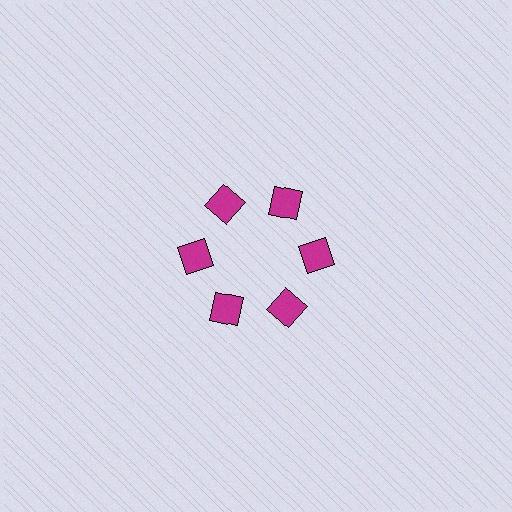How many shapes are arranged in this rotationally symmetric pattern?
There are 6 shapes, arranged in 6 groups of 1.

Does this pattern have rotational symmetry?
Yes, this pattern has 6-fold rotational symmetry. It looks the same after rotating 60 degrees around the center.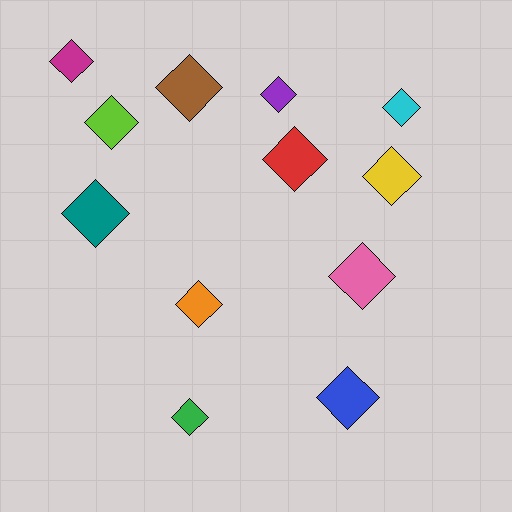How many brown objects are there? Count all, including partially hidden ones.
There is 1 brown object.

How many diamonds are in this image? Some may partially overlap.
There are 12 diamonds.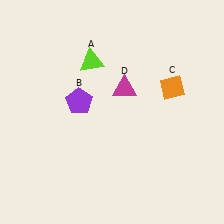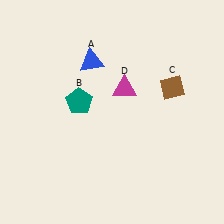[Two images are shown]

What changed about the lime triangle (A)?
In Image 1, A is lime. In Image 2, it changed to blue.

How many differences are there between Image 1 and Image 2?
There are 3 differences between the two images.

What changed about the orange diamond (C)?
In Image 1, C is orange. In Image 2, it changed to brown.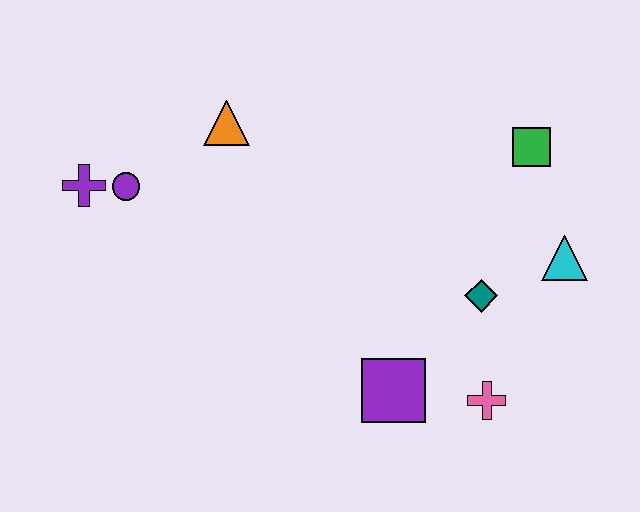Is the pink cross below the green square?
Yes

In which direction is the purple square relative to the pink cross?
The purple square is to the left of the pink cross.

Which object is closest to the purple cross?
The purple circle is closest to the purple cross.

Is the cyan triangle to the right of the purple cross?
Yes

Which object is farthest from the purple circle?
The cyan triangle is farthest from the purple circle.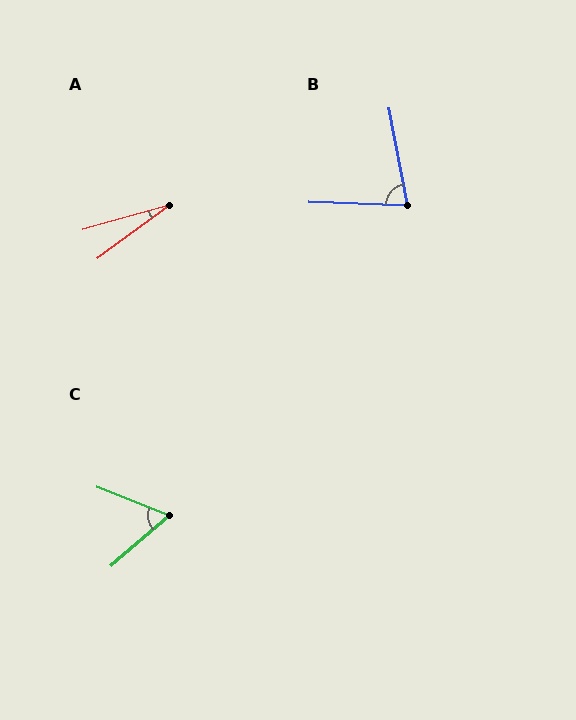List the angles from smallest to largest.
A (20°), C (62°), B (78°).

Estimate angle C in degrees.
Approximately 62 degrees.